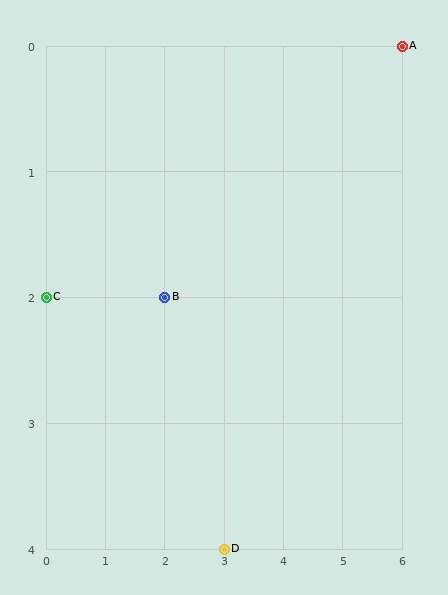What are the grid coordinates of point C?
Point C is at grid coordinates (0, 2).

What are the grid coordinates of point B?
Point B is at grid coordinates (2, 2).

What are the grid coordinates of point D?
Point D is at grid coordinates (3, 4).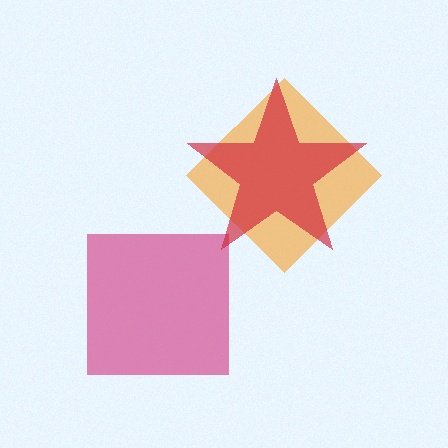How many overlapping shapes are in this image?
There are 3 overlapping shapes in the image.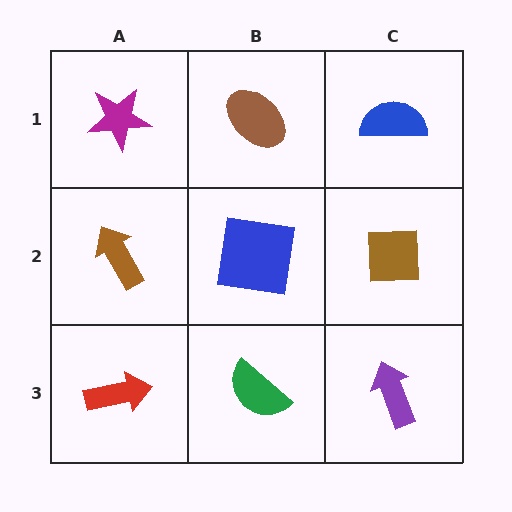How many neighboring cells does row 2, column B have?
4.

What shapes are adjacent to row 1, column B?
A blue square (row 2, column B), a magenta star (row 1, column A), a blue semicircle (row 1, column C).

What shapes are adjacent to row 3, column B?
A blue square (row 2, column B), a red arrow (row 3, column A), a purple arrow (row 3, column C).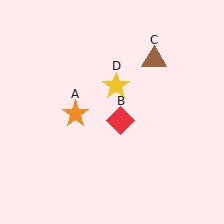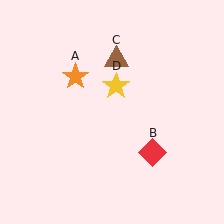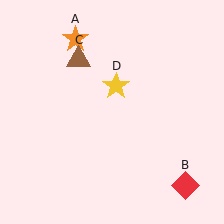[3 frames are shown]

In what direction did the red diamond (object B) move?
The red diamond (object B) moved down and to the right.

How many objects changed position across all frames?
3 objects changed position: orange star (object A), red diamond (object B), brown triangle (object C).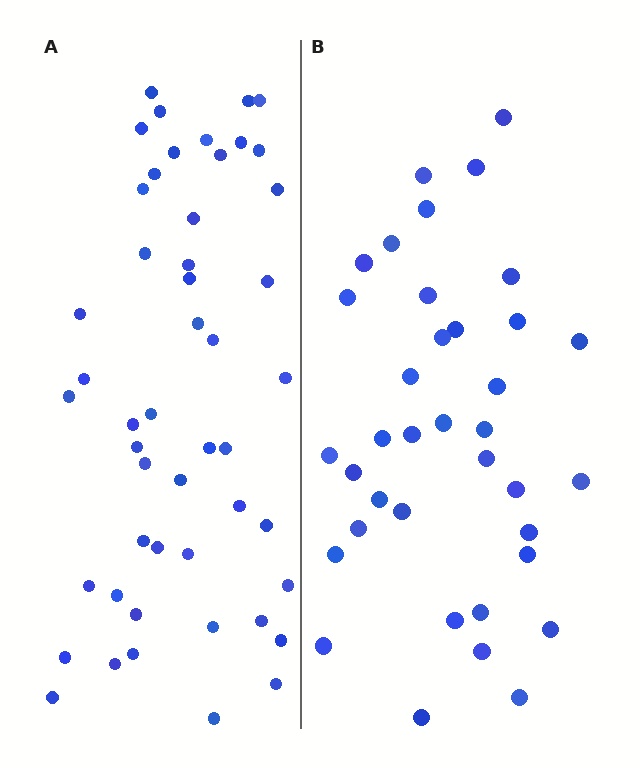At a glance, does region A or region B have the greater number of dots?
Region A (the left region) has more dots.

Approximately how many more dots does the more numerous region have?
Region A has roughly 12 or so more dots than region B.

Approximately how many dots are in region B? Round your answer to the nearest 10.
About 40 dots. (The exact count is 37, which rounds to 40.)